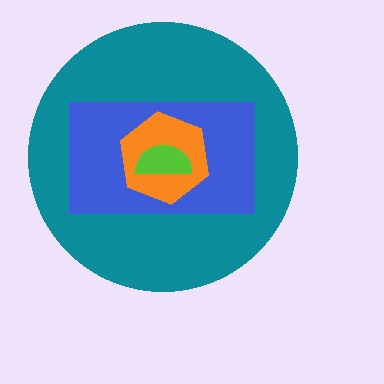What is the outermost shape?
The teal circle.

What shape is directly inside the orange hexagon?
The lime semicircle.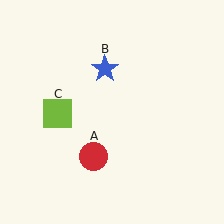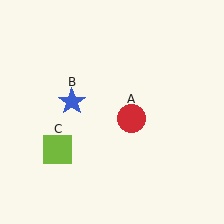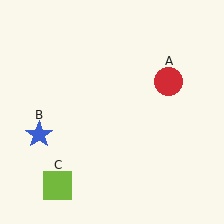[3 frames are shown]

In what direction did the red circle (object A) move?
The red circle (object A) moved up and to the right.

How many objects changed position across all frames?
3 objects changed position: red circle (object A), blue star (object B), lime square (object C).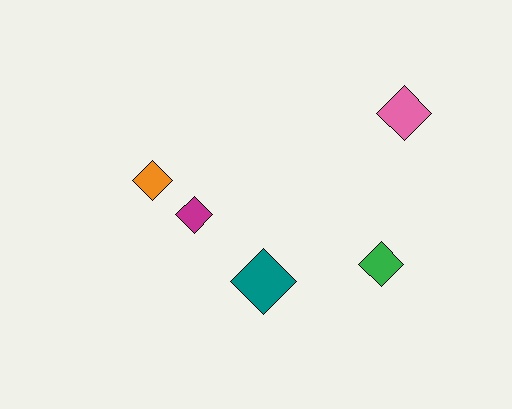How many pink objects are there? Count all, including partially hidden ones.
There is 1 pink object.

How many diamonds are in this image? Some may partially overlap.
There are 5 diamonds.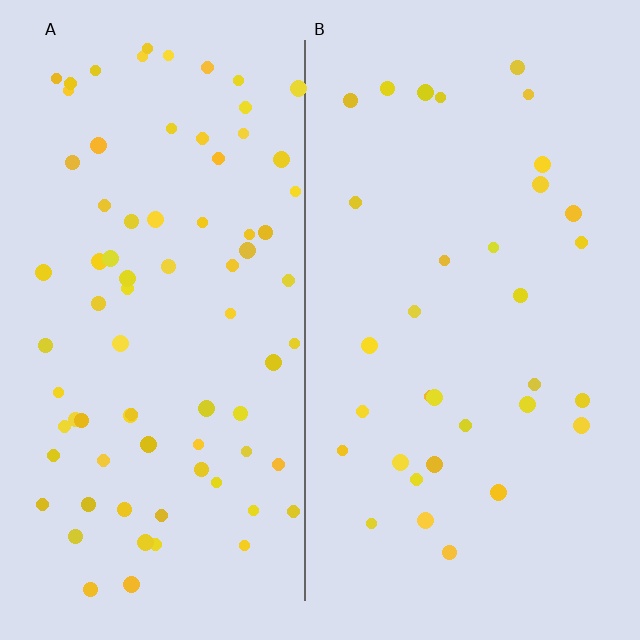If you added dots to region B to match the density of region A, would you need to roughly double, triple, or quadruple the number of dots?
Approximately double.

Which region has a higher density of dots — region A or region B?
A (the left).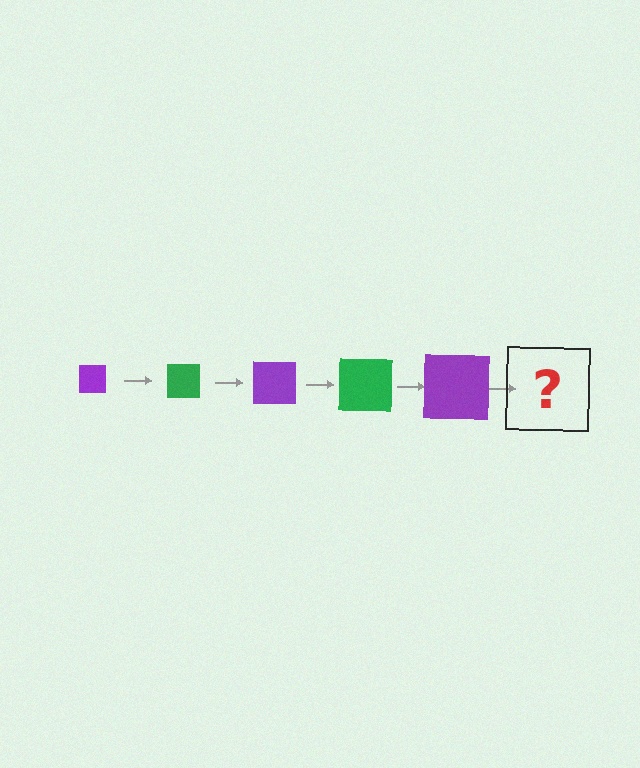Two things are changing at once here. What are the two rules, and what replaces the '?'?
The two rules are that the square grows larger each step and the color cycles through purple and green. The '?' should be a green square, larger than the previous one.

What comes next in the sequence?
The next element should be a green square, larger than the previous one.